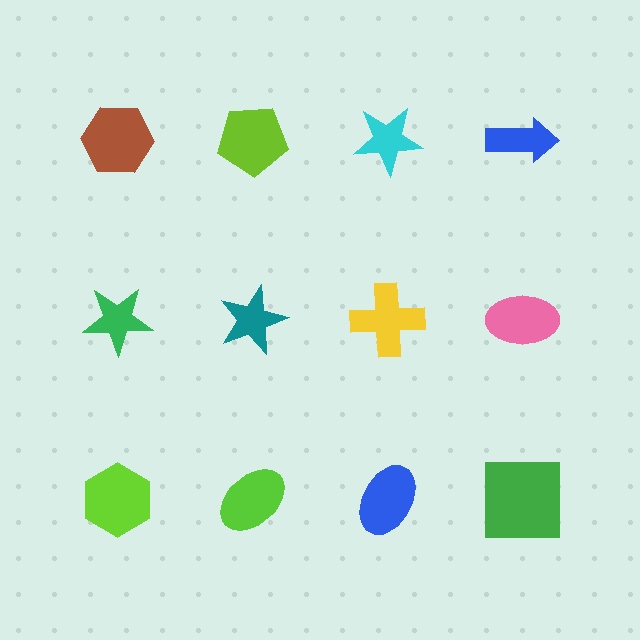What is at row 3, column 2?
A lime ellipse.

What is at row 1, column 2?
A lime pentagon.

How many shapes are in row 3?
4 shapes.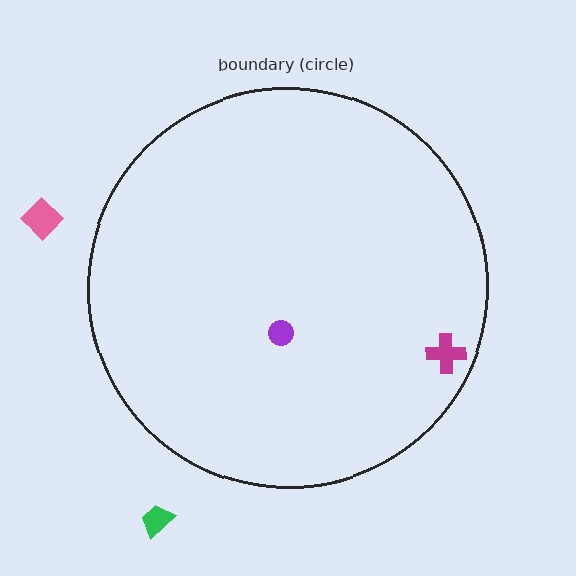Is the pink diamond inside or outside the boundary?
Outside.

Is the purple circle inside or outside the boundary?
Inside.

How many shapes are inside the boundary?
2 inside, 2 outside.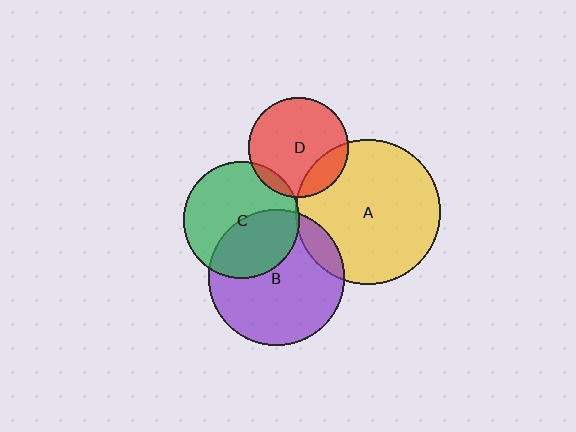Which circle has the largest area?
Circle A (yellow).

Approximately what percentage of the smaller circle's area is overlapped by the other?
Approximately 40%.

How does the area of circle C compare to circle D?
Approximately 1.3 times.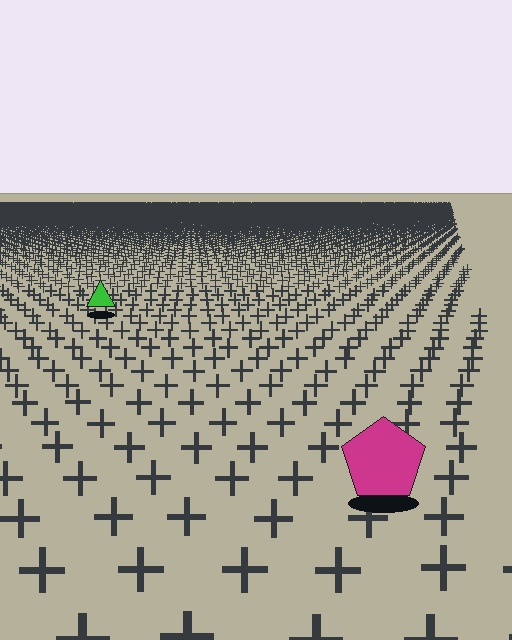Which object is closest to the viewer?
The magenta pentagon is closest. The texture marks near it are larger and more spread out.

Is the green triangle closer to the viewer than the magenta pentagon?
No. The magenta pentagon is closer — you can tell from the texture gradient: the ground texture is coarser near it.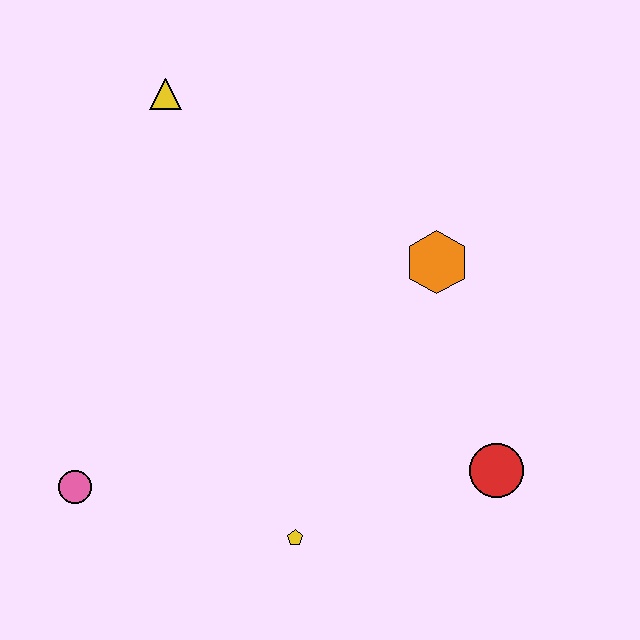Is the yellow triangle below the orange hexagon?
No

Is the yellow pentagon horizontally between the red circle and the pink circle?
Yes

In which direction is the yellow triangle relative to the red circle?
The yellow triangle is above the red circle.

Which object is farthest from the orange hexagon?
The pink circle is farthest from the orange hexagon.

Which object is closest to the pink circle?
The yellow pentagon is closest to the pink circle.